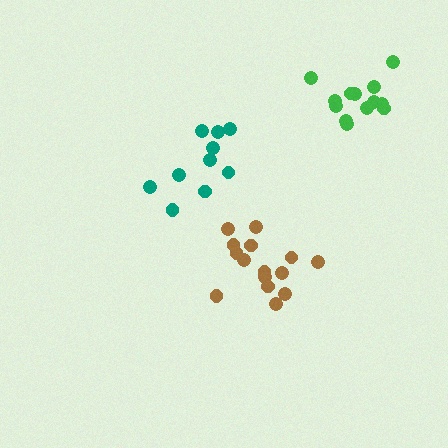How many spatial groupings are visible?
There are 3 spatial groupings.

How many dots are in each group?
Group 1: 10 dots, Group 2: 15 dots, Group 3: 13 dots (38 total).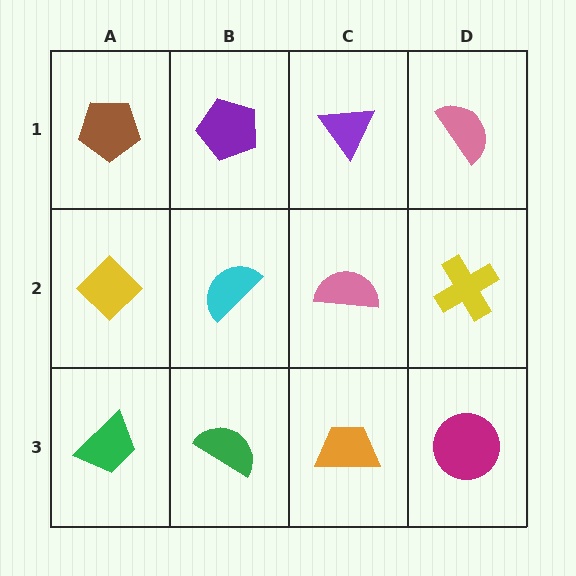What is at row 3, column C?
An orange trapezoid.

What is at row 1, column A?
A brown pentagon.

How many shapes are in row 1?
4 shapes.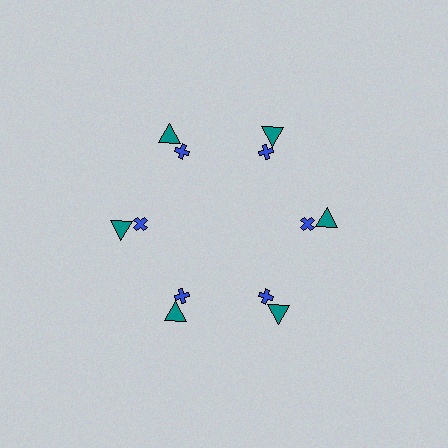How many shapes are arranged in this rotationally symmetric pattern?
There are 12 shapes, arranged in 6 groups of 2.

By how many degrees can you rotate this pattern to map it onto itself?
The pattern maps onto itself every 60 degrees of rotation.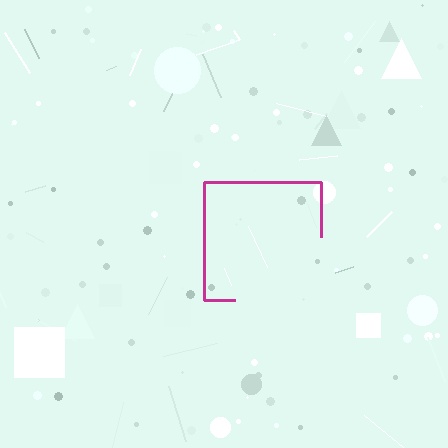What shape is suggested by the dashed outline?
The dashed outline suggests a square.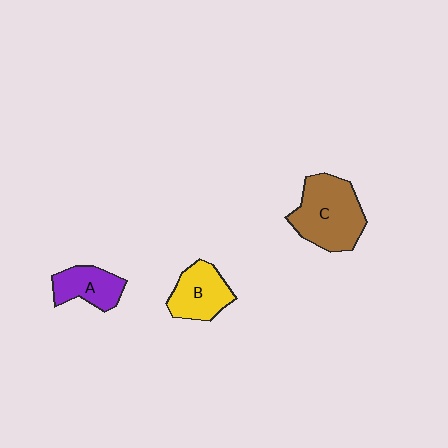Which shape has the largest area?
Shape C (brown).